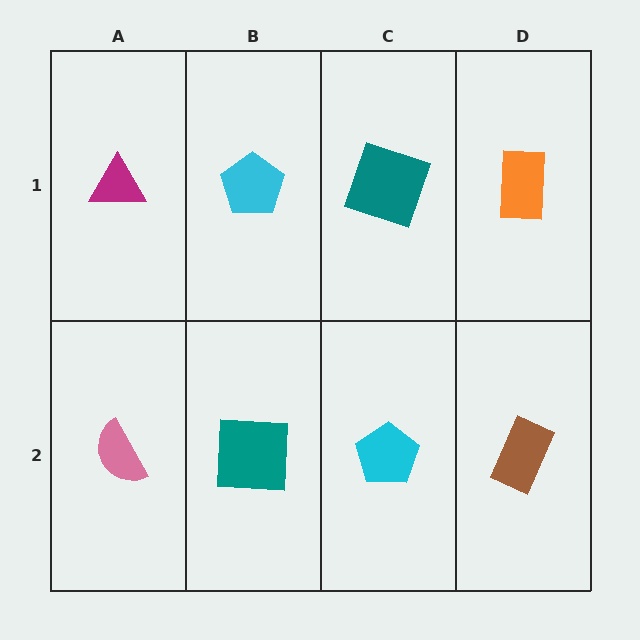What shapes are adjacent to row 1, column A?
A pink semicircle (row 2, column A), a cyan pentagon (row 1, column B).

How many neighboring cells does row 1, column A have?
2.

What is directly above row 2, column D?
An orange rectangle.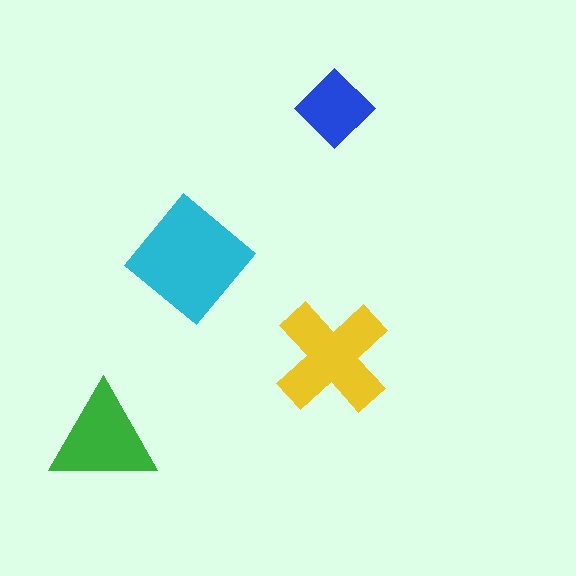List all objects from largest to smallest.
The cyan diamond, the yellow cross, the green triangle, the blue diamond.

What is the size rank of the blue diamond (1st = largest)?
4th.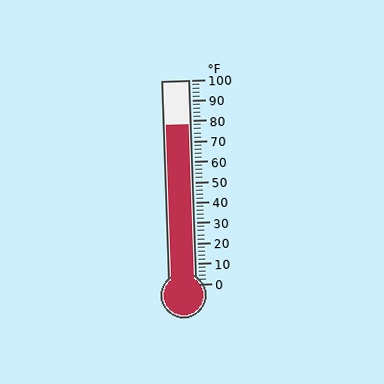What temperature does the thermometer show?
The thermometer shows approximately 78°F.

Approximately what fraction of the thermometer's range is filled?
The thermometer is filled to approximately 80% of its range.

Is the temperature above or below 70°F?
The temperature is above 70°F.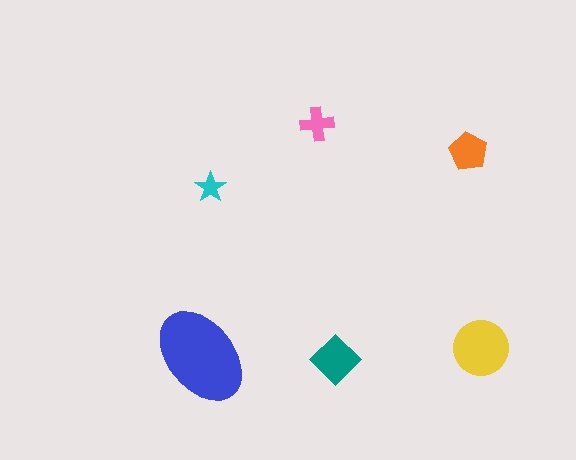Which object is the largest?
The blue ellipse.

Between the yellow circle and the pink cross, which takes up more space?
The yellow circle.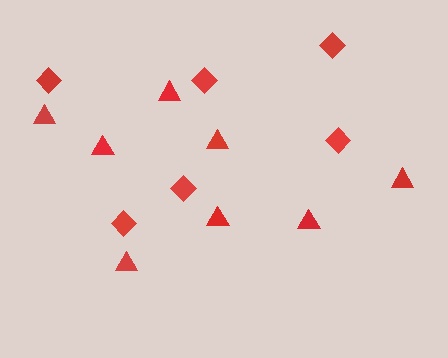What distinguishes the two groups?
There are 2 groups: one group of triangles (8) and one group of diamonds (6).